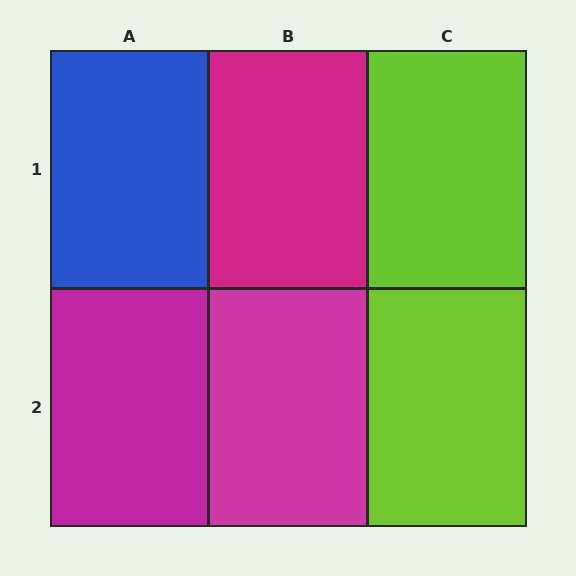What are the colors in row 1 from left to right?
Blue, magenta, lime.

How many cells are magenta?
3 cells are magenta.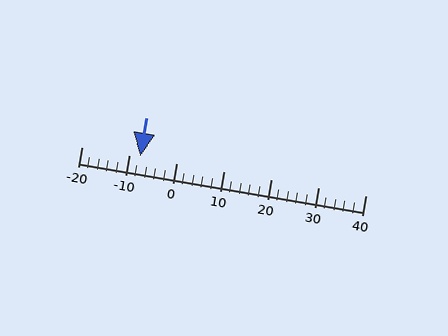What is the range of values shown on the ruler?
The ruler shows values from -20 to 40.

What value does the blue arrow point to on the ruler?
The blue arrow points to approximately -8.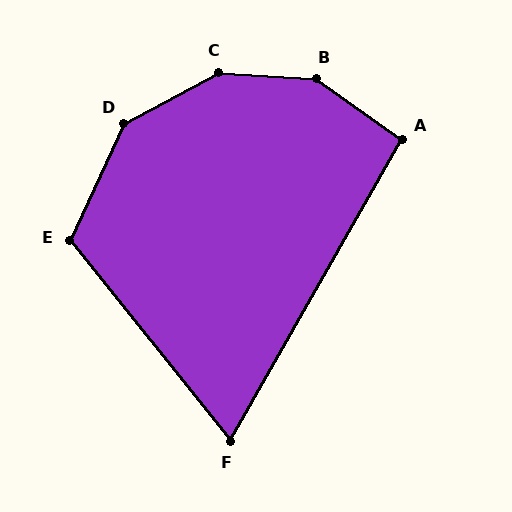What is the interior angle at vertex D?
Approximately 143 degrees (obtuse).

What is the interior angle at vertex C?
Approximately 148 degrees (obtuse).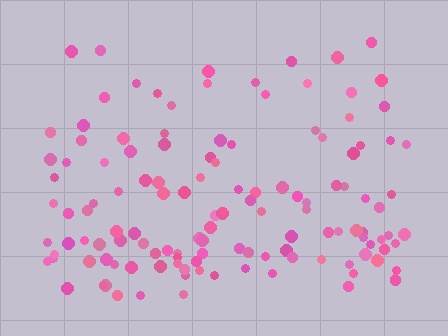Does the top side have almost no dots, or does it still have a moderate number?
Still a moderate number, just noticeably fewer than the bottom.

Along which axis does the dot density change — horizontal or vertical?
Vertical.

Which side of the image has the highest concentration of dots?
The bottom.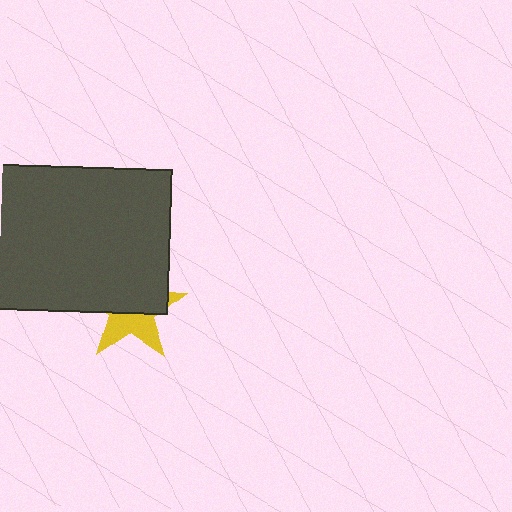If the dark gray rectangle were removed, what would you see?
You would see the complete yellow star.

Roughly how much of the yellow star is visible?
A small part of it is visible (roughly 43%).